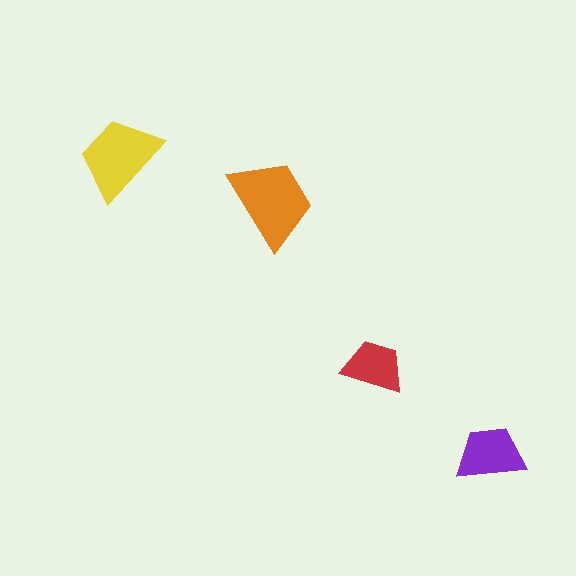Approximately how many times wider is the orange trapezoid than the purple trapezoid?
About 1.5 times wider.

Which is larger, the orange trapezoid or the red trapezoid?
The orange one.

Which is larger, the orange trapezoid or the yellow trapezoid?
The orange one.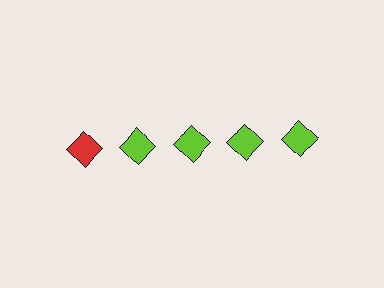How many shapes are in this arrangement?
There are 5 shapes arranged in a grid pattern.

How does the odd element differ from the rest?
It has a different color: red instead of lime.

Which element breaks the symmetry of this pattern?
The red diamond in the top row, leftmost column breaks the symmetry. All other shapes are lime diamonds.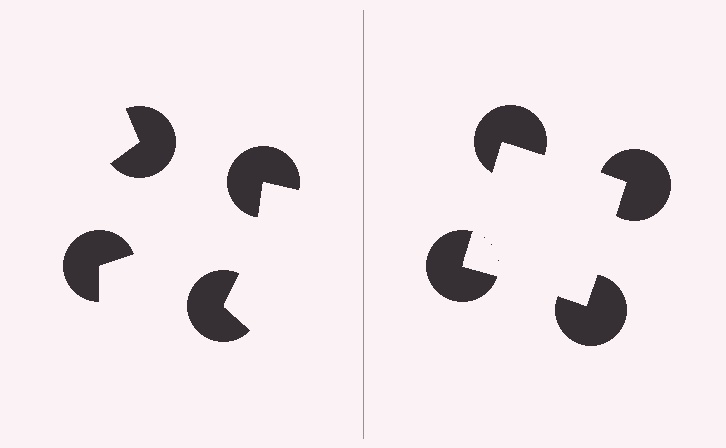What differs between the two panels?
The pac-man discs are positioned identically on both sides; only the wedge orientations differ. On the right they align to a square; on the left they are misaligned.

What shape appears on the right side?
An illusory square.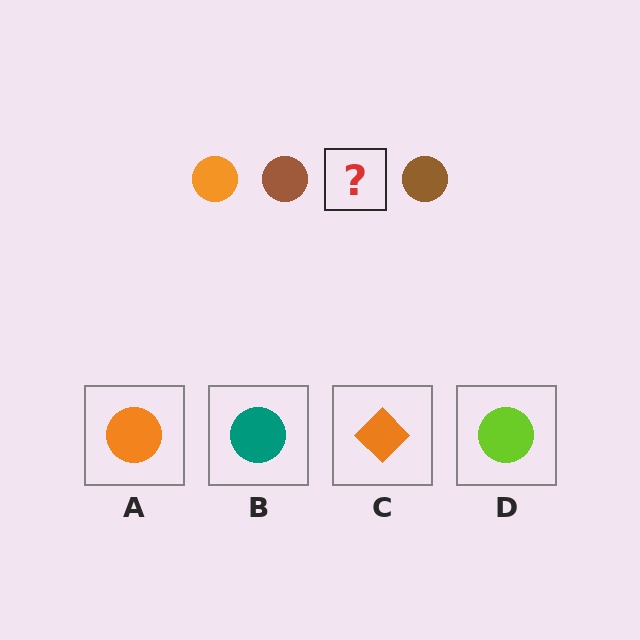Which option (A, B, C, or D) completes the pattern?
A.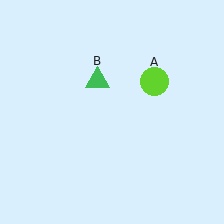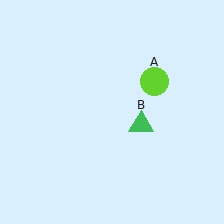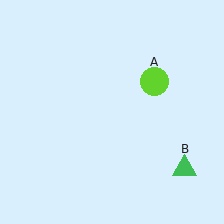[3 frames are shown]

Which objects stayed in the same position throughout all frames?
Lime circle (object A) remained stationary.